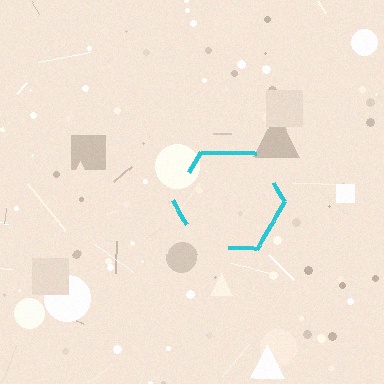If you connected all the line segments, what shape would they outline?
They would outline a hexagon.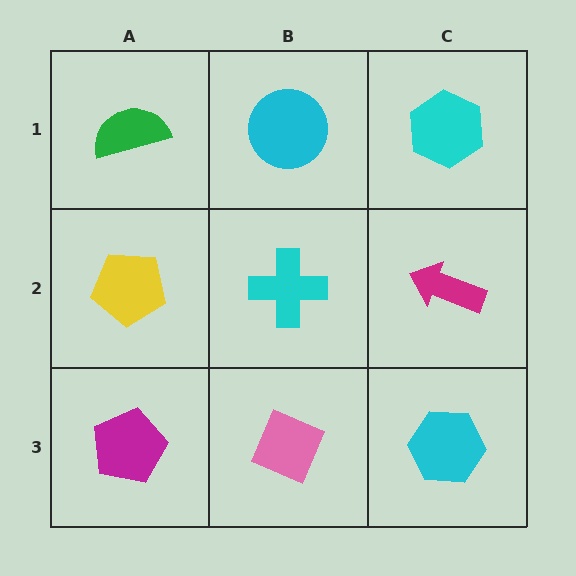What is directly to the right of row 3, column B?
A cyan hexagon.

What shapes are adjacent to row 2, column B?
A cyan circle (row 1, column B), a pink diamond (row 3, column B), a yellow pentagon (row 2, column A), a magenta arrow (row 2, column C).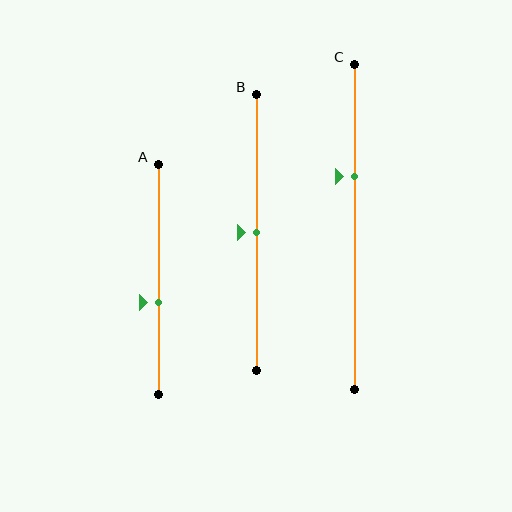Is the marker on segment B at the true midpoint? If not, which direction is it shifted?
Yes, the marker on segment B is at the true midpoint.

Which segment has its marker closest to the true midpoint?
Segment B has its marker closest to the true midpoint.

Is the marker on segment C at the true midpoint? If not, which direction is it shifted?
No, the marker on segment C is shifted upward by about 15% of the segment length.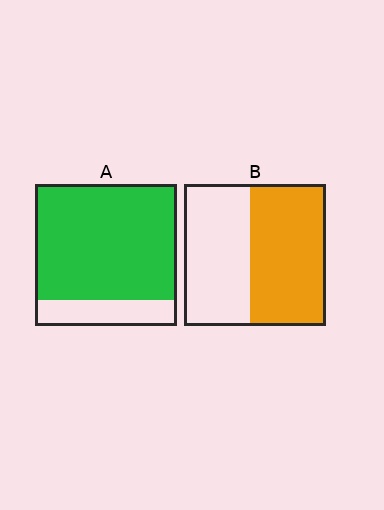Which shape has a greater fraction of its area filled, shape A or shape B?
Shape A.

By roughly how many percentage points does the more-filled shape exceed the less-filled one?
By roughly 30 percentage points (A over B).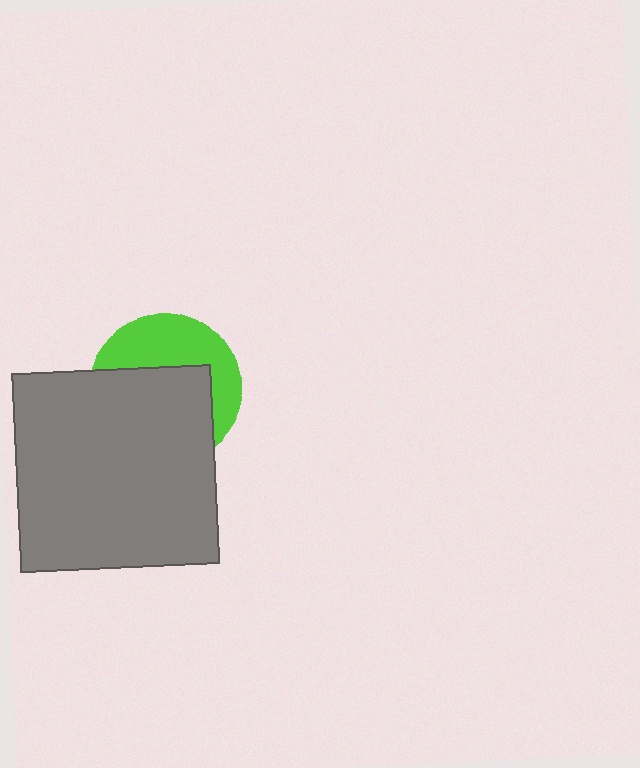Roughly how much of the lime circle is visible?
A small part of it is visible (roughly 42%).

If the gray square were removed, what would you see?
You would see the complete lime circle.